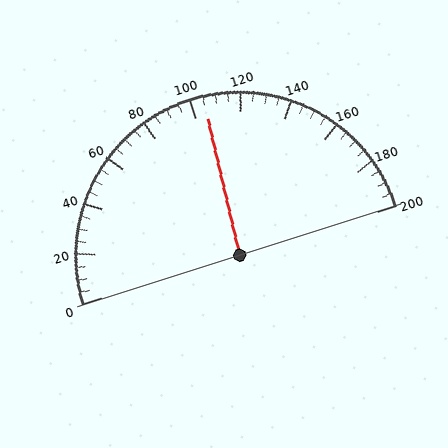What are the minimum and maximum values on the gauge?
The gauge ranges from 0 to 200.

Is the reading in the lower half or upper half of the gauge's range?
The reading is in the upper half of the range (0 to 200).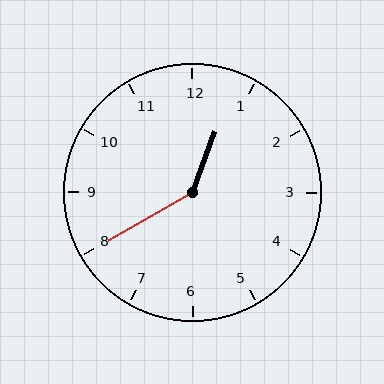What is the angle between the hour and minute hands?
Approximately 140 degrees.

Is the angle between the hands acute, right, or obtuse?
It is obtuse.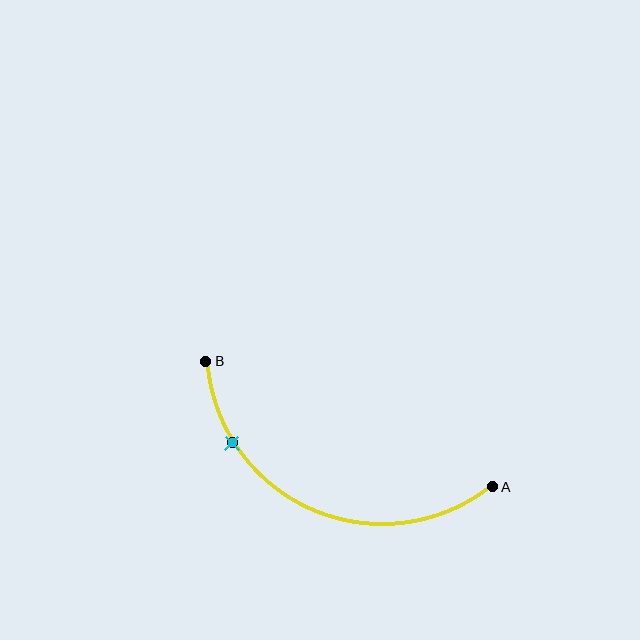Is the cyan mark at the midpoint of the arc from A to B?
No. The cyan mark lies on the arc but is closer to endpoint B. The arc midpoint would be at the point on the curve equidistant along the arc from both A and B.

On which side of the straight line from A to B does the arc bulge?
The arc bulges below the straight line connecting A and B.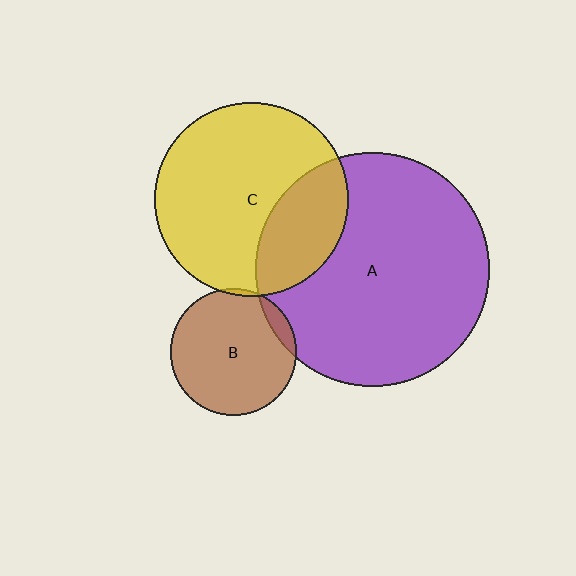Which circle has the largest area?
Circle A (purple).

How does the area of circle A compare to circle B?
Approximately 3.4 times.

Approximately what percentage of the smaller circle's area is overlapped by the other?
Approximately 5%.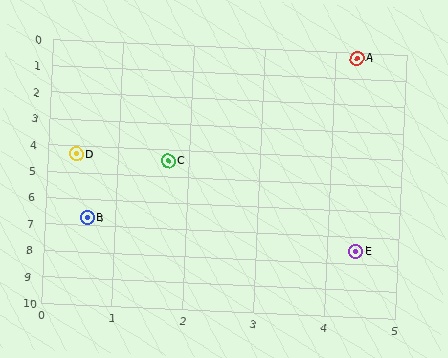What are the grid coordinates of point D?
Point D is at approximately (0.4, 4.3).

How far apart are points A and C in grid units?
Points A and C are about 4.9 grid units apart.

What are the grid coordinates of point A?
Point A is at approximately (4.3, 0.2).